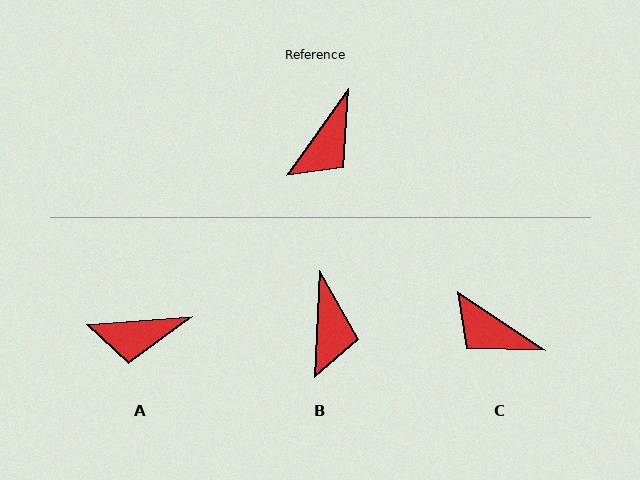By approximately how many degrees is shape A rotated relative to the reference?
Approximately 50 degrees clockwise.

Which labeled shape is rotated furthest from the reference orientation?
C, about 89 degrees away.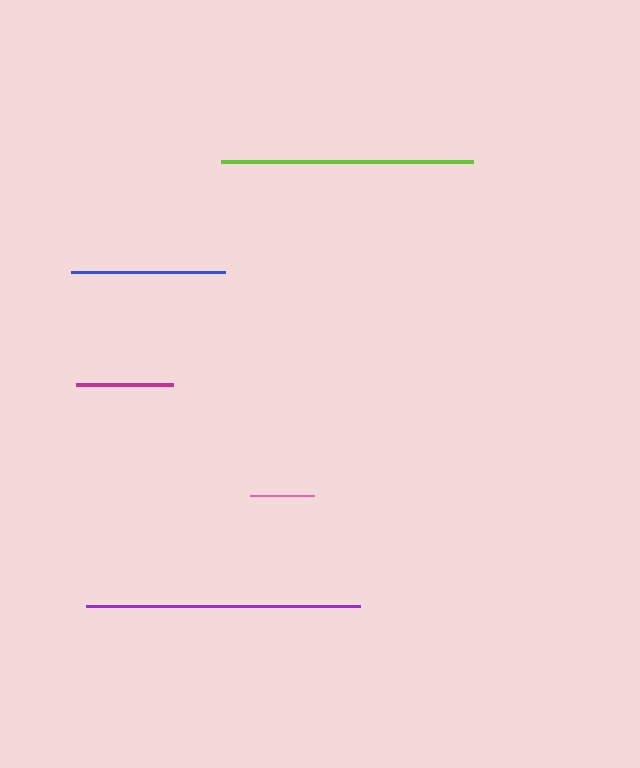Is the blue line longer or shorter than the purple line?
The purple line is longer than the blue line.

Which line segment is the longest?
The purple line is the longest at approximately 273 pixels.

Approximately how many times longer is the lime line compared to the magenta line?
The lime line is approximately 2.6 times the length of the magenta line.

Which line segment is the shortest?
The pink line is the shortest at approximately 64 pixels.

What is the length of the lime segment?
The lime segment is approximately 252 pixels long.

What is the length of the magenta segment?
The magenta segment is approximately 97 pixels long.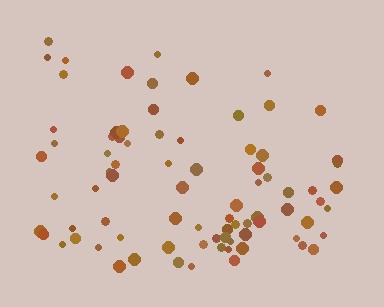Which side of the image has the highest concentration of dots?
The bottom.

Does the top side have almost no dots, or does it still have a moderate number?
Still a moderate number, just noticeably fewer than the bottom.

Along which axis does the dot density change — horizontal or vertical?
Vertical.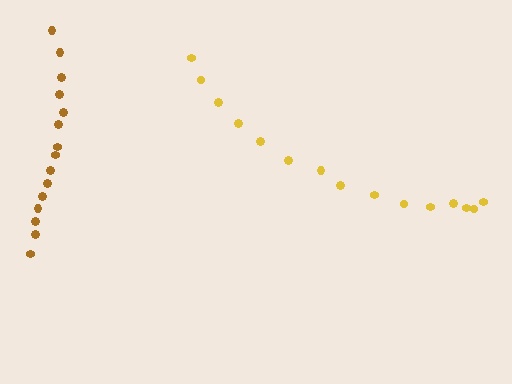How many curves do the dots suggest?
There are 2 distinct paths.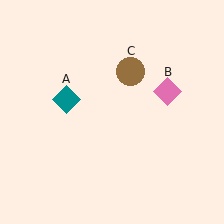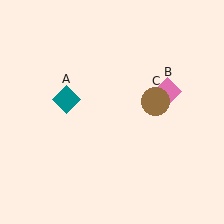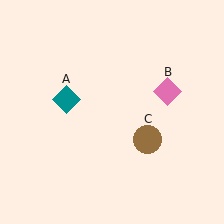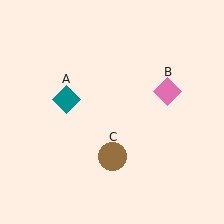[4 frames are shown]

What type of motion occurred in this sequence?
The brown circle (object C) rotated clockwise around the center of the scene.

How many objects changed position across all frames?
1 object changed position: brown circle (object C).